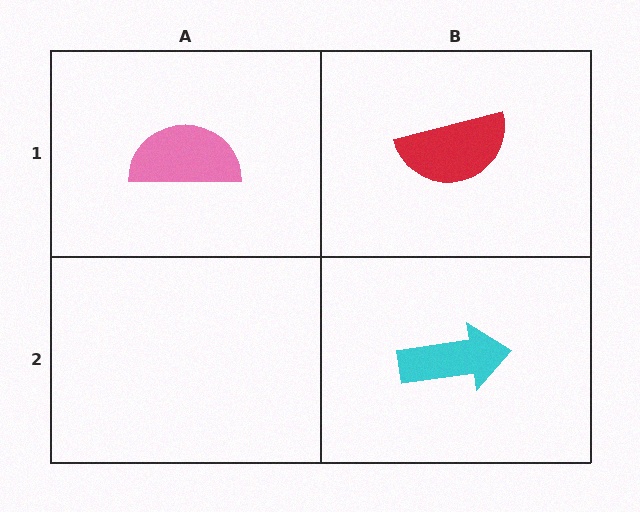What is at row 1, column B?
A red semicircle.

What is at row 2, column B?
A cyan arrow.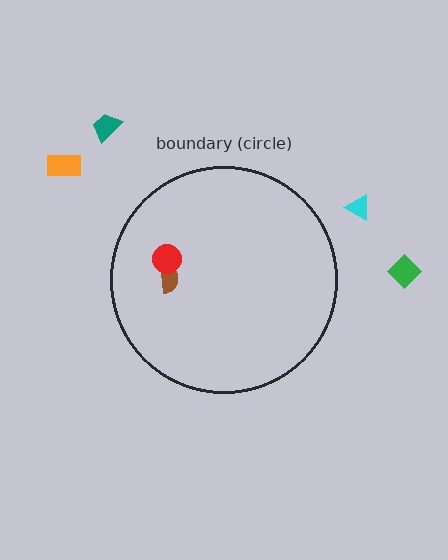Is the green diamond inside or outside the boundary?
Outside.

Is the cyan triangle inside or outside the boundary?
Outside.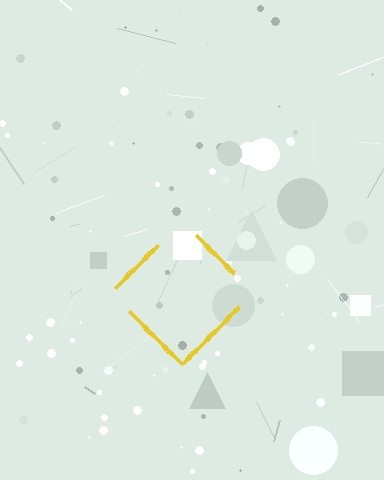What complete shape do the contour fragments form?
The contour fragments form a diamond.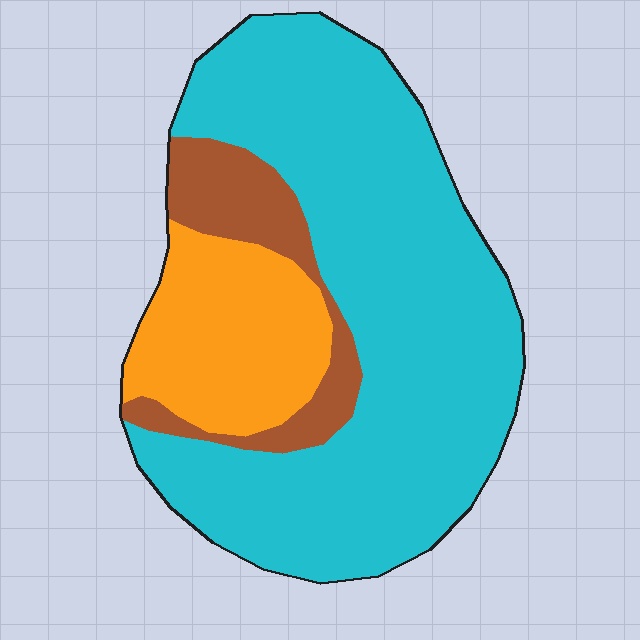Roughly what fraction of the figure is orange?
Orange covers roughly 20% of the figure.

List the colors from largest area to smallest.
From largest to smallest: cyan, orange, brown.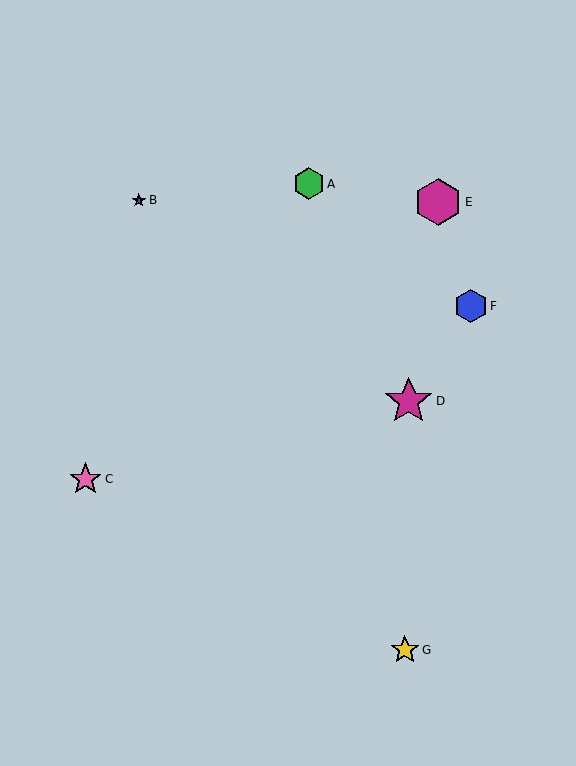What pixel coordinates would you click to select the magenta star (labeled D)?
Click at (409, 401) to select the magenta star D.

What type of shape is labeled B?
Shape B is a blue star.